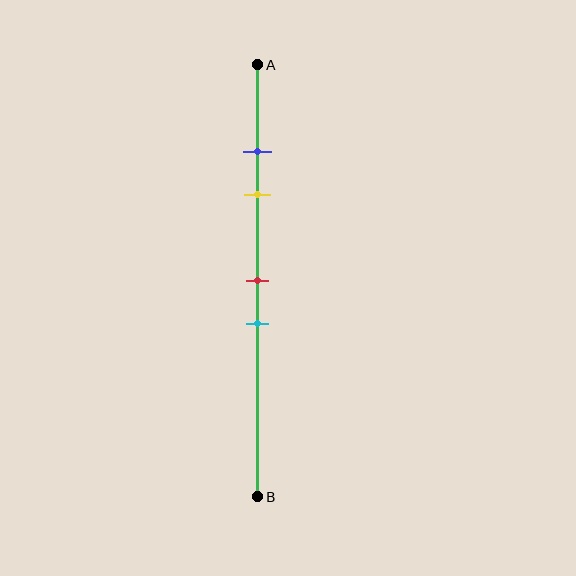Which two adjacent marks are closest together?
The blue and yellow marks are the closest adjacent pair.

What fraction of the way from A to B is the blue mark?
The blue mark is approximately 20% (0.2) of the way from A to B.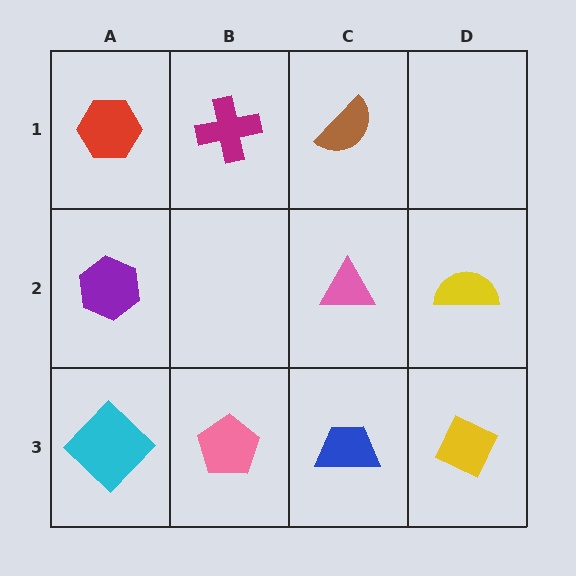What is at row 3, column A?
A cyan diamond.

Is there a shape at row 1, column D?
No, that cell is empty.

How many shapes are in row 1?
3 shapes.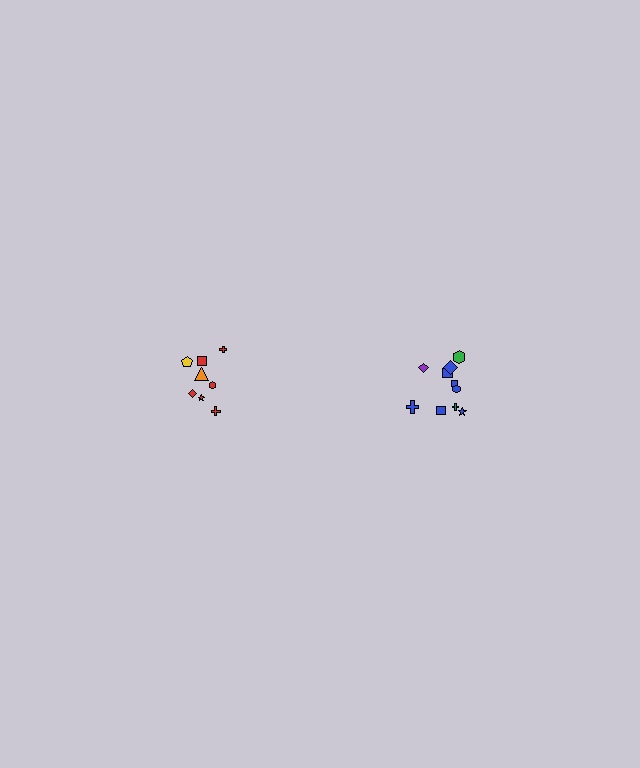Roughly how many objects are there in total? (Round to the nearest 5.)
Roughly 20 objects in total.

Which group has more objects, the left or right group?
The right group.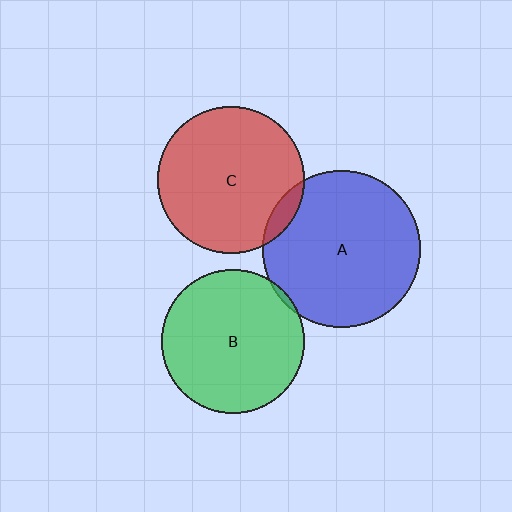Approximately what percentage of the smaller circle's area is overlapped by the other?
Approximately 5%.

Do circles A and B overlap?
Yes.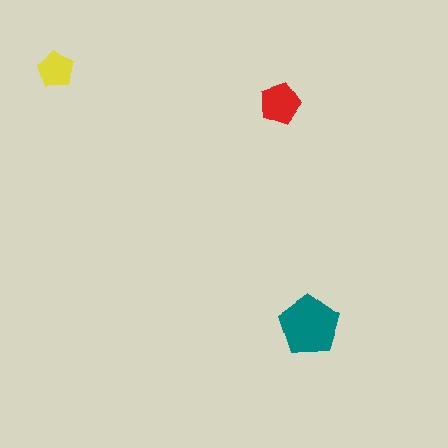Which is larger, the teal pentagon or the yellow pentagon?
The teal one.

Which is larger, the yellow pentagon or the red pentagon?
The red one.